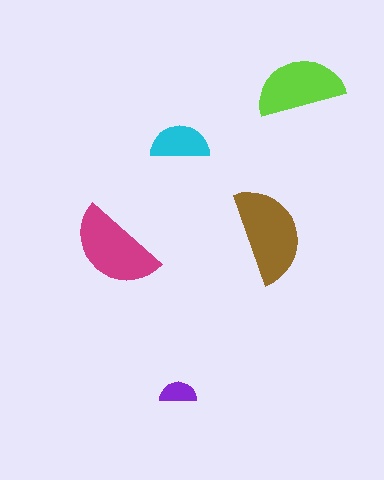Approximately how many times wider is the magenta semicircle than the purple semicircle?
About 2.5 times wider.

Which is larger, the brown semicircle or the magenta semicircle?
The brown one.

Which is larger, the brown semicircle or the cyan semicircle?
The brown one.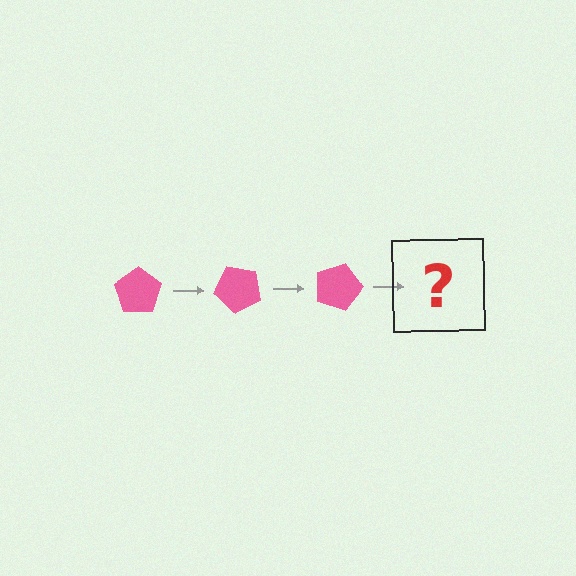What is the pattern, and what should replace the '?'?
The pattern is that the pentagon rotates 45 degrees each step. The '?' should be a pink pentagon rotated 135 degrees.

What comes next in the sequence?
The next element should be a pink pentagon rotated 135 degrees.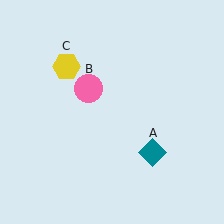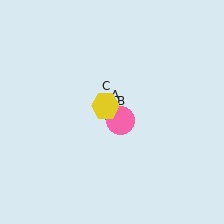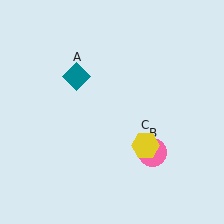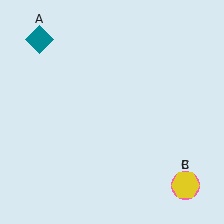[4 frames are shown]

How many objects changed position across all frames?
3 objects changed position: teal diamond (object A), pink circle (object B), yellow hexagon (object C).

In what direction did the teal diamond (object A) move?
The teal diamond (object A) moved up and to the left.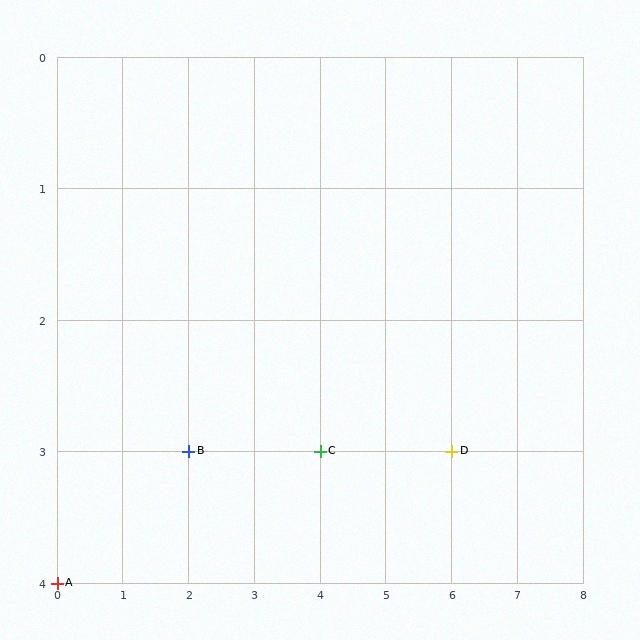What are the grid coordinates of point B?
Point B is at grid coordinates (2, 3).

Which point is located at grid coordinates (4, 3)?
Point C is at (4, 3).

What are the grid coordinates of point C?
Point C is at grid coordinates (4, 3).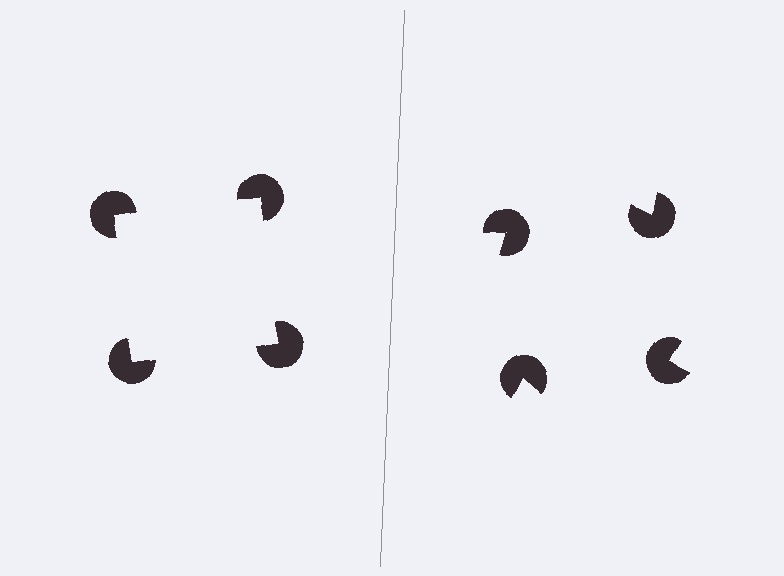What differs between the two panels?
The pac-man discs are positioned identically on both sides; only the wedge orientations differ. On the left they align to a square; on the right they are misaligned.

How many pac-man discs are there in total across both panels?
8 — 4 on each side.